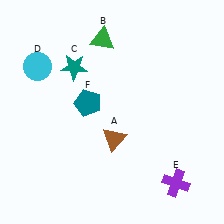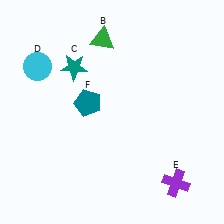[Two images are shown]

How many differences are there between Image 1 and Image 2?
There is 1 difference between the two images.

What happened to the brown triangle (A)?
The brown triangle (A) was removed in Image 2. It was in the bottom-right area of Image 1.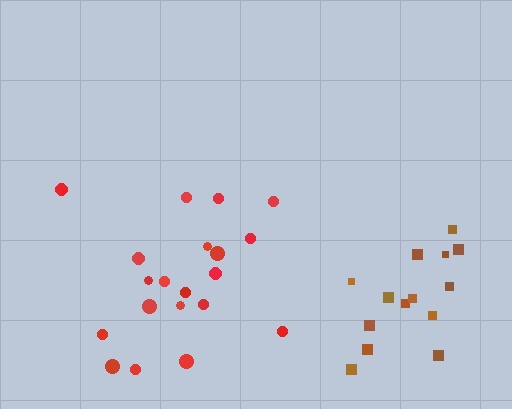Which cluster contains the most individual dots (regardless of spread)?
Red (20).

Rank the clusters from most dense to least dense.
brown, red.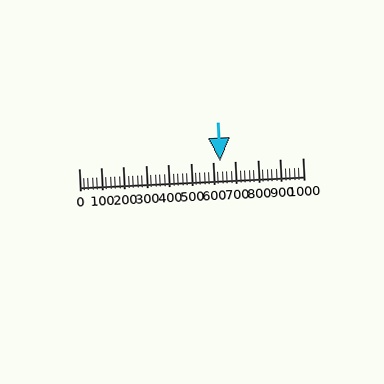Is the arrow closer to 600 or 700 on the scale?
The arrow is closer to 600.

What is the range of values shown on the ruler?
The ruler shows values from 0 to 1000.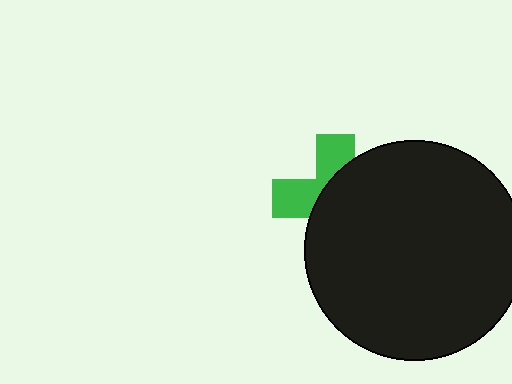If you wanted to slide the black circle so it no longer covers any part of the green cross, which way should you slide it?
Slide it right — that is the most direct way to separate the two shapes.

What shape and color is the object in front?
The object in front is a black circle.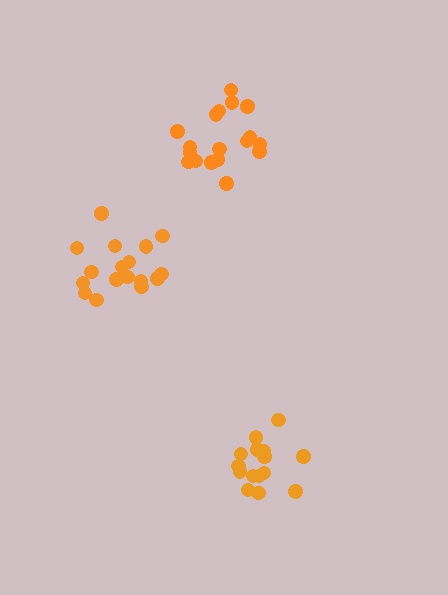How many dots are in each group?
Group 1: 15 dots, Group 2: 18 dots, Group 3: 18 dots (51 total).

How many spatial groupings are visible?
There are 3 spatial groupings.